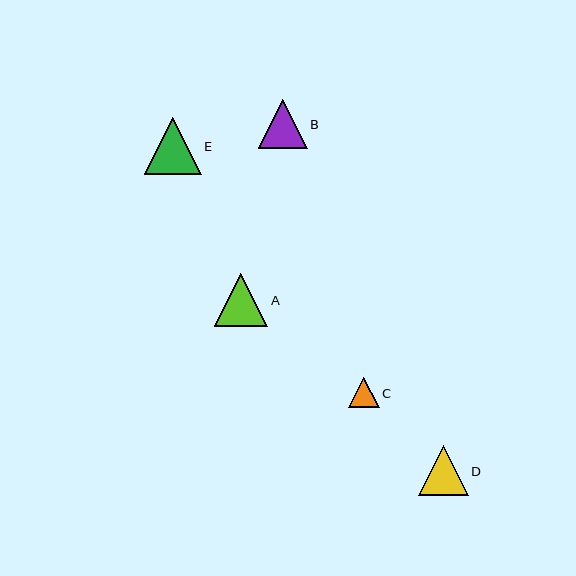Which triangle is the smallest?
Triangle C is the smallest with a size of approximately 30 pixels.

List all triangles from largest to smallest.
From largest to smallest: E, A, D, B, C.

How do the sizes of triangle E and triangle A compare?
Triangle E and triangle A are approximately the same size.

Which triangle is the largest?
Triangle E is the largest with a size of approximately 57 pixels.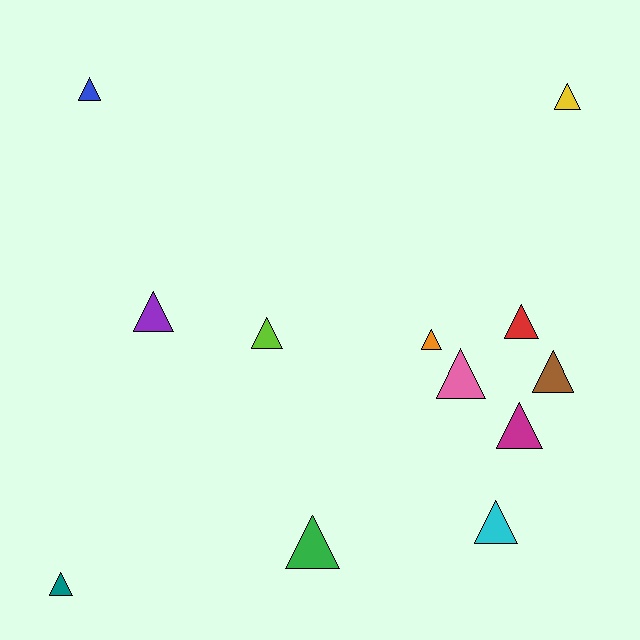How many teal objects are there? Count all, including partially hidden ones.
There is 1 teal object.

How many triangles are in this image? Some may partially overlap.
There are 12 triangles.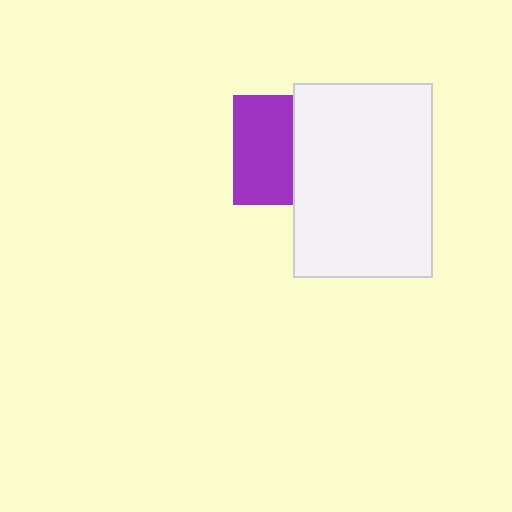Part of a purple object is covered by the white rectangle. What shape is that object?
It is a square.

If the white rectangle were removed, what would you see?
You would see the complete purple square.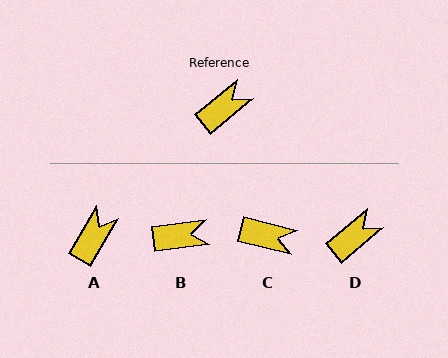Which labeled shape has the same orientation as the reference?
D.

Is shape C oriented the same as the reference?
No, it is off by about 54 degrees.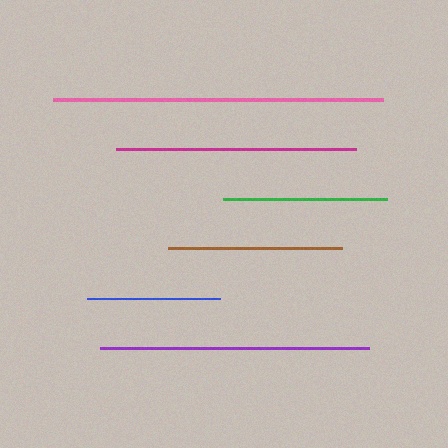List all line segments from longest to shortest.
From longest to shortest: pink, purple, magenta, brown, green, blue.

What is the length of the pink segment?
The pink segment is approximately 330 pixels long.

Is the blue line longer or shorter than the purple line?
The purple line is longer than the blue line.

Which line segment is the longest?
The pink line is the longest at approximately 330 pixels.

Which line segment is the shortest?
The blue line is the shortest at approximately 133 pixels.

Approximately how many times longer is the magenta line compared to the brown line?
The magenta line is approximately 1.4 times the length of the brown line.